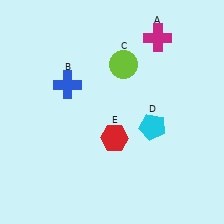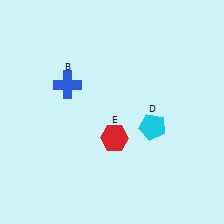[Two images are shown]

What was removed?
The magenta cross (A), the lime circle (C) were removed in Image 2.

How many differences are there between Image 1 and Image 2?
There are 2 differences between the two images.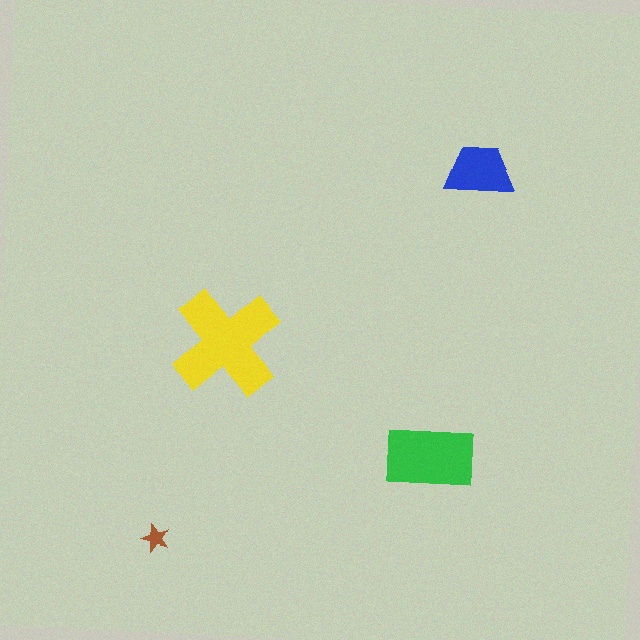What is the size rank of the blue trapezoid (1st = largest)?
3rd.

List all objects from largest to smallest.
The yellow cross, the green rectangle, the blue trapezoid, the brown star.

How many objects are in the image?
There are 4 objects in the image.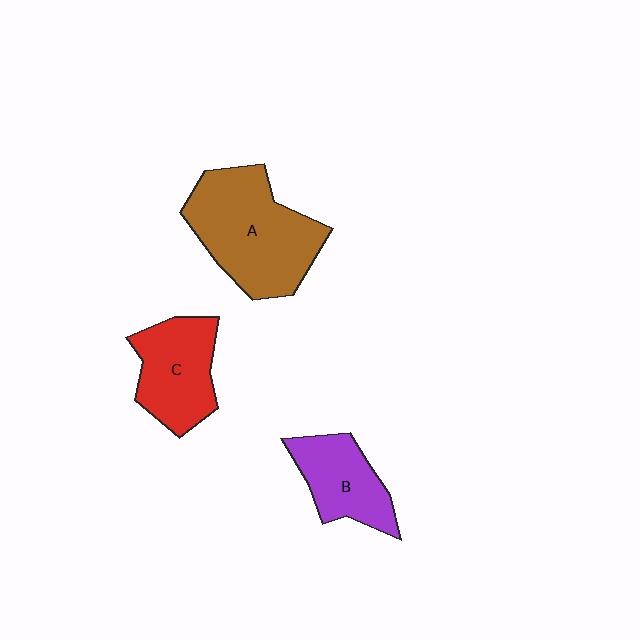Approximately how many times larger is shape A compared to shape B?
Approximately 1.8 times.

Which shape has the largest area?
Shape A (brown).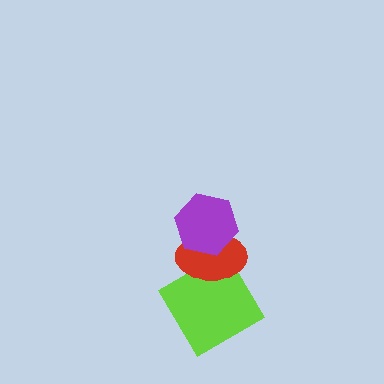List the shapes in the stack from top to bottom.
From top to bottom: the purple hexagon, the red ellipse, the lime diamond.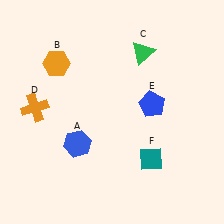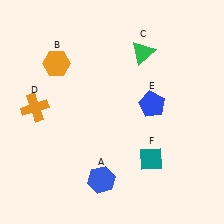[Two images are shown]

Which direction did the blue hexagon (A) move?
The blue hexagon (A) moved down.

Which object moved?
The blue hexagon (A) moved down.